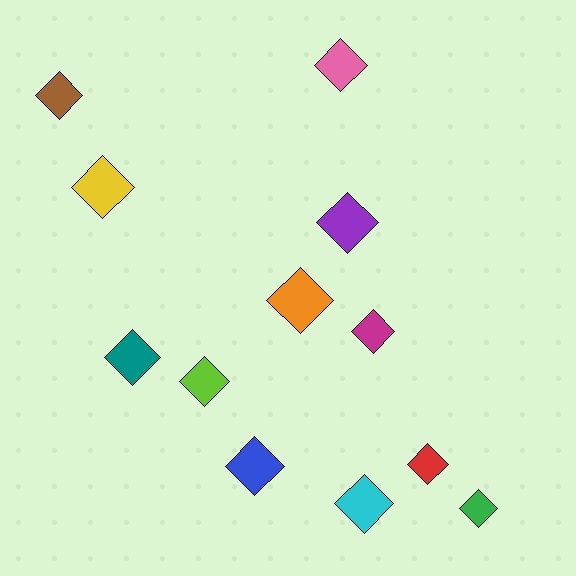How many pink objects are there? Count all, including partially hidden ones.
There is 1 pink object.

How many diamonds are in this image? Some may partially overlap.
There are 12 diamonds.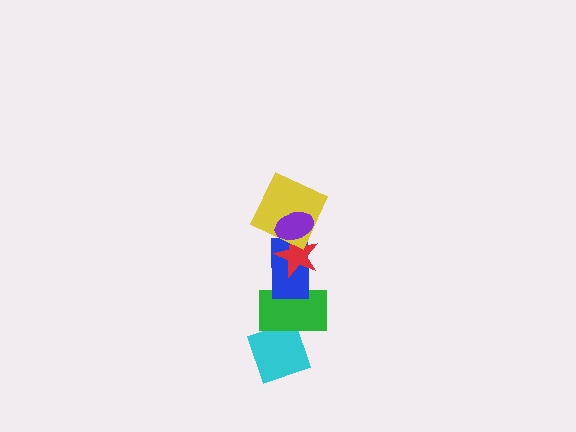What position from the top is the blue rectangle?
The blue rectangle is 4th from the top.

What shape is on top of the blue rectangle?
The red star is on top of the blue rectangle.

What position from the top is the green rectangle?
The green rectangle is 5th from the top.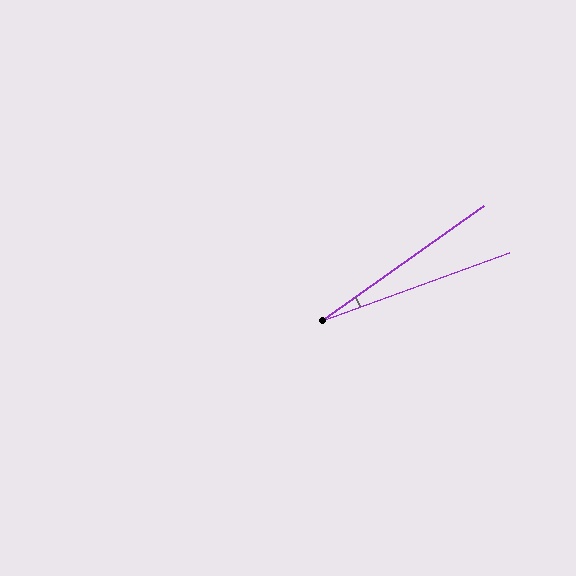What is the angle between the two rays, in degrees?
Approximately 16 degrees.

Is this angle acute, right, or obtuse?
It is acute.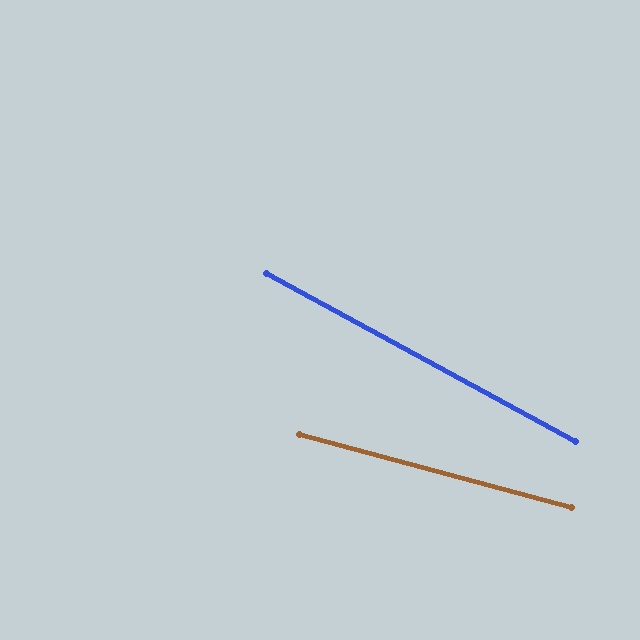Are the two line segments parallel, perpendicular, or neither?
Neither parallel nor perpendicular — they differ by about 14°.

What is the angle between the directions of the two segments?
Approximately 14 degrees.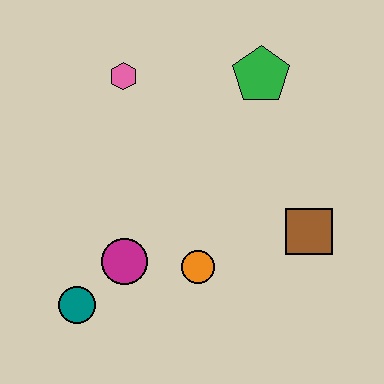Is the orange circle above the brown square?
No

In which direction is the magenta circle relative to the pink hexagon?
The magenta circle is below the pink hexagon.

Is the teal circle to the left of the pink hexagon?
Yes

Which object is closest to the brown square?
The orange circle is closest to the brown square.